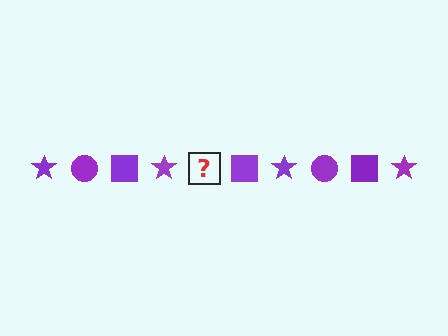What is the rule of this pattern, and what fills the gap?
The rule is that the pattern cycles through star, circle, square shapes in purple. The gap should be filled with a purple circle.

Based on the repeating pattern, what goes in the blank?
The blank should be a purple circle.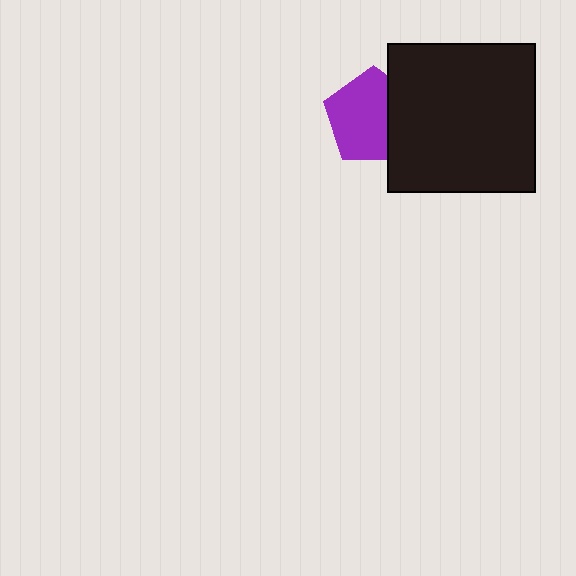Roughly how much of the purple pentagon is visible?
Most of it is visible (roughly 69%).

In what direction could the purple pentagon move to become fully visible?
The purple pentagon could move left. That would shift it out from behind the black square entirely.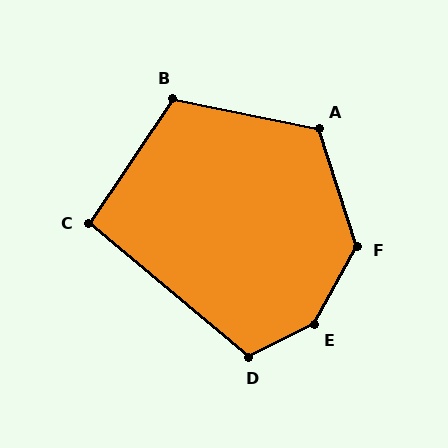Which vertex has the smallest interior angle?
C, at approximately 96 degrees.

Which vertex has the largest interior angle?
E, at approximately 145 degrees.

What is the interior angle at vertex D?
Approximately 114 degrees (obtuse).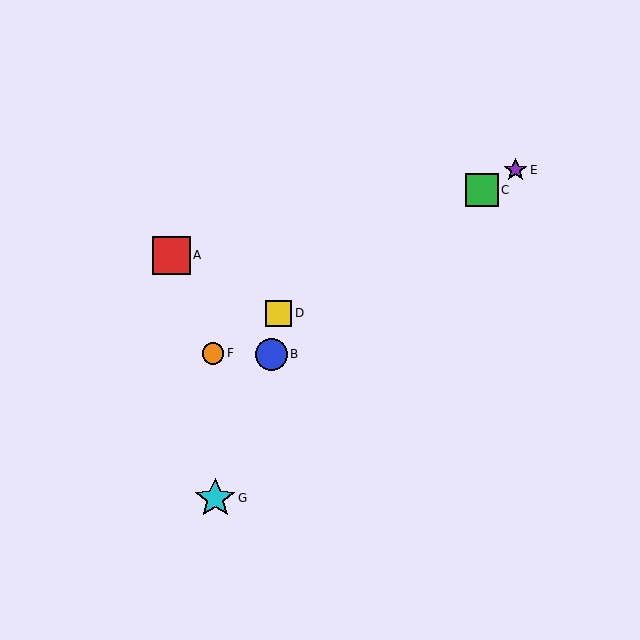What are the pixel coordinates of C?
Object C is at (482, 190).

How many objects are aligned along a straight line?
4 objects (C, D, E, F) are aligned along a straight line.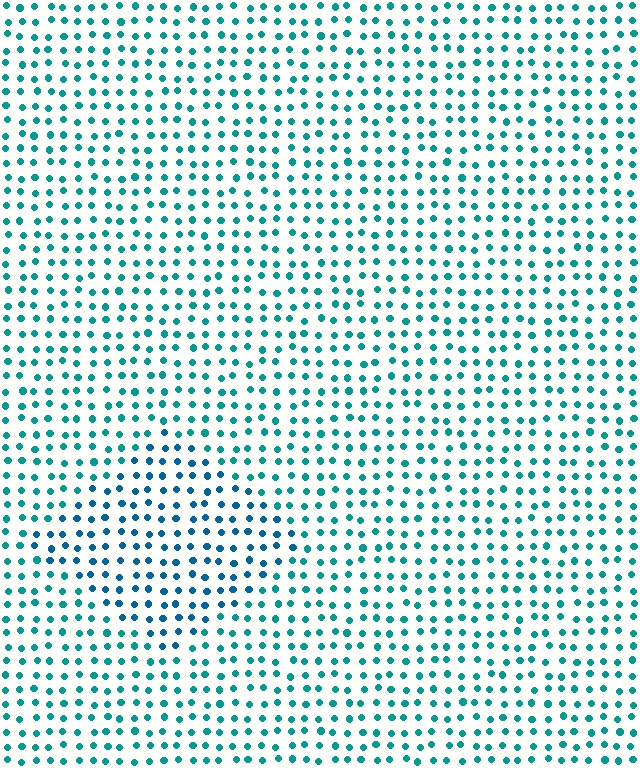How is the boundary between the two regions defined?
The boundary is defined purely by a slight shift in hue (about 26 degrees). Spacing, size, and orientation are identical on both sides.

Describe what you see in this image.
The image is filled with small teal elements in a uniform arrangement. A diamond-shaped region is visible where the elements are tinted to a slightly different hue, forming a subtle color boundary.